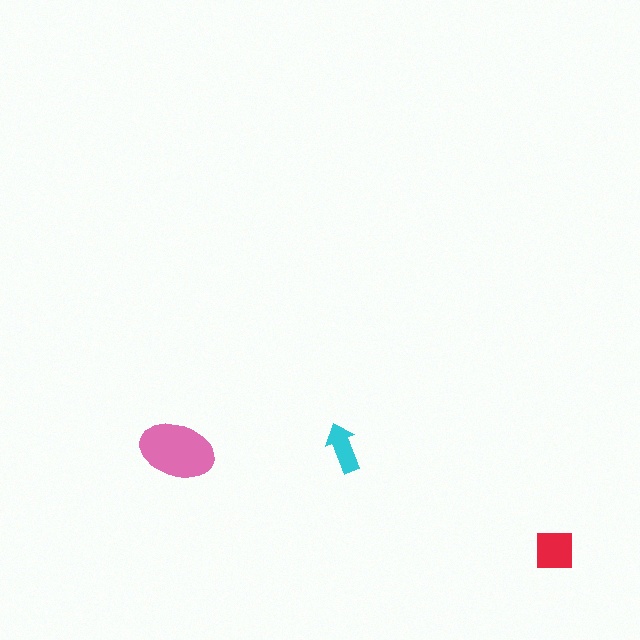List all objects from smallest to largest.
The cyan arrow, the red square, the pink ellipse.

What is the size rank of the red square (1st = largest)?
2nd.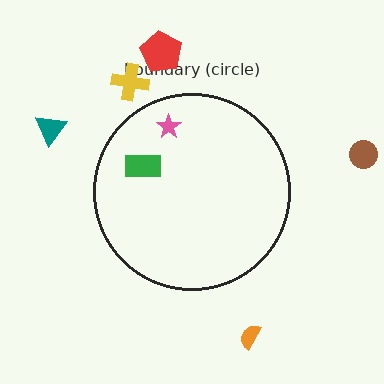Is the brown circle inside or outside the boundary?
Outside.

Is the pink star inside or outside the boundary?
Inside.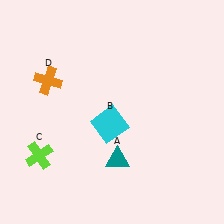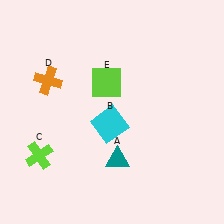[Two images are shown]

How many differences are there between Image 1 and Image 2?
There is 1 difference between the two images.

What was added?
A lime square (E) was added in Image 2.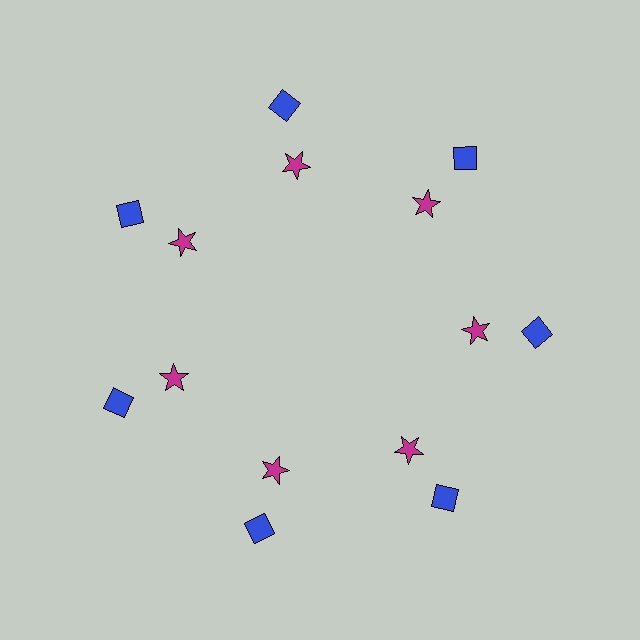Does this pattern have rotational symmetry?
Yes, this pattern has 7-fold rotational symmetry. It looks the same after rotating 51 degrees around the center.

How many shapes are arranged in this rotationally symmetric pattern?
There are 14 shapes, arranged in 7 groups of 2.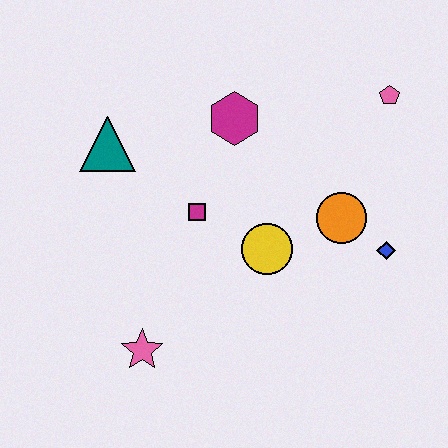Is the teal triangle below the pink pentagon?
Yes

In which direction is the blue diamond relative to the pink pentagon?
The blue diamond is below the pink pentagon.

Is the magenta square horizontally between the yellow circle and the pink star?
Yes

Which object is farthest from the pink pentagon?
The pink star is farthest from the pink pentagon.